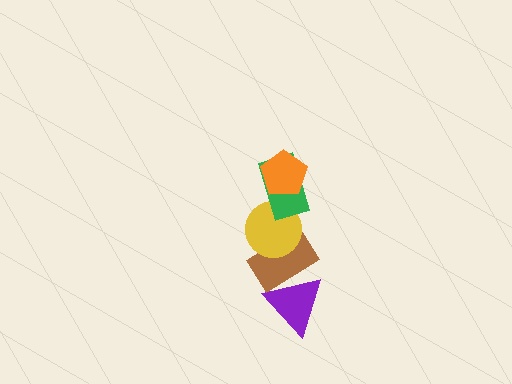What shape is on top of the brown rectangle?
The yellow circle is on top of the brown rectangle.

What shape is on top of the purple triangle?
The brown rectangle is on top of the purple triangle.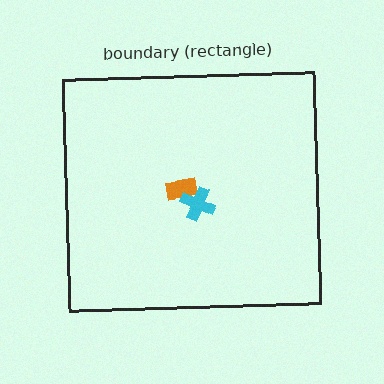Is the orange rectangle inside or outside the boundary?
Inside.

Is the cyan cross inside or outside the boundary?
Inside.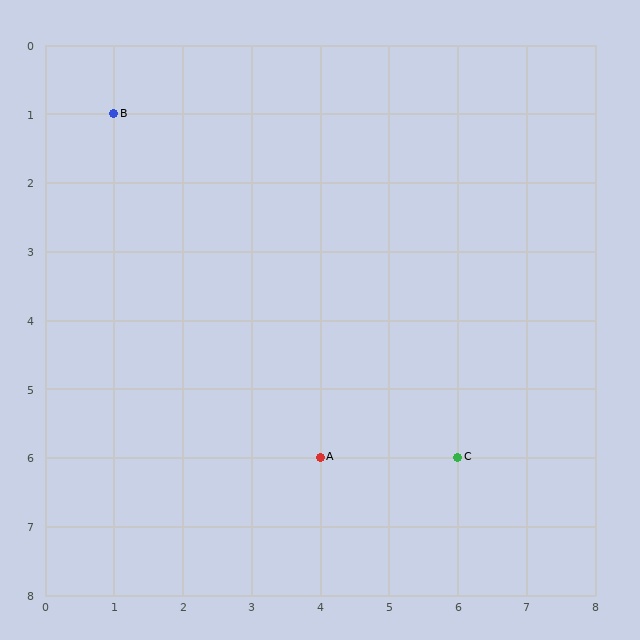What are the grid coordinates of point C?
Point C is at grid coordinates (6, 6).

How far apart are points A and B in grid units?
Points A and B are 3 columns and 5 rows apart (about 5.8 grid units diagonally).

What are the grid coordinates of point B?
Point B is at grid coordinates (1, 1).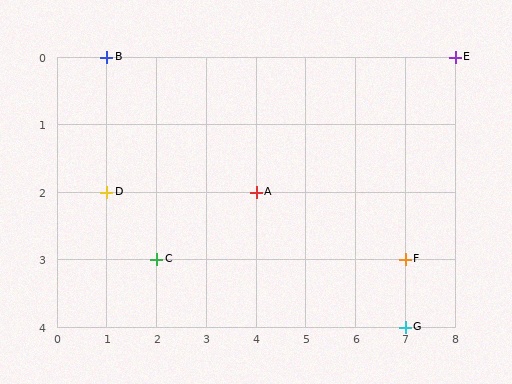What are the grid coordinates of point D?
Point D is at grid coordinates (1, 2).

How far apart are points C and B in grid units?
Points C and B are 1 column and 3 rows apart (about 3.2 grid units diagonally).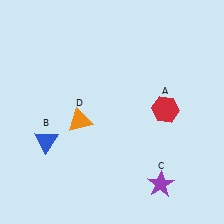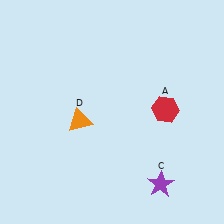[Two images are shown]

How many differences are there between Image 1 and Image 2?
There is 1 difference between the two images.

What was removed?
The blue triangle (B) was removed in Image 2.